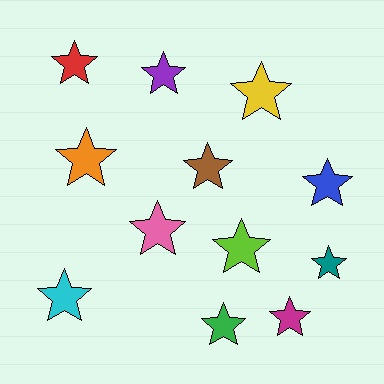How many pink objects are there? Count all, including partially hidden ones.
There is 1 pink object.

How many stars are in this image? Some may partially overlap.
There are 12 stars.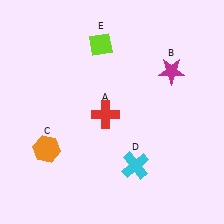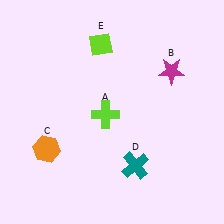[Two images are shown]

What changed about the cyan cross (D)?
In Image 1, D is cyan. In Image 2, it changed to teal.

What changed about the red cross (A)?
In Image 1, A is red. In Image 2, it changed to lime.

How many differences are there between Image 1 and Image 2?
There are 2 differences between the two images.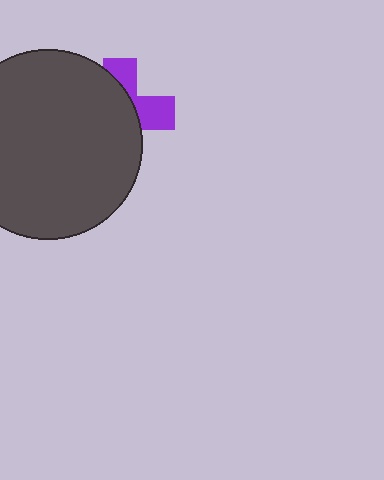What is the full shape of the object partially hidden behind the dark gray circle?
The partially hidden object is a purple cross.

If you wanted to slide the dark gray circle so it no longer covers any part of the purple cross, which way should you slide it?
Slide it left — that is the most direct way to separate the two shapes.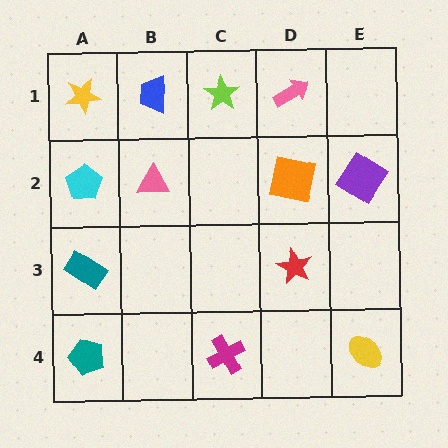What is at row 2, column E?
A purple diamond.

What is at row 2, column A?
A cyan pentagon.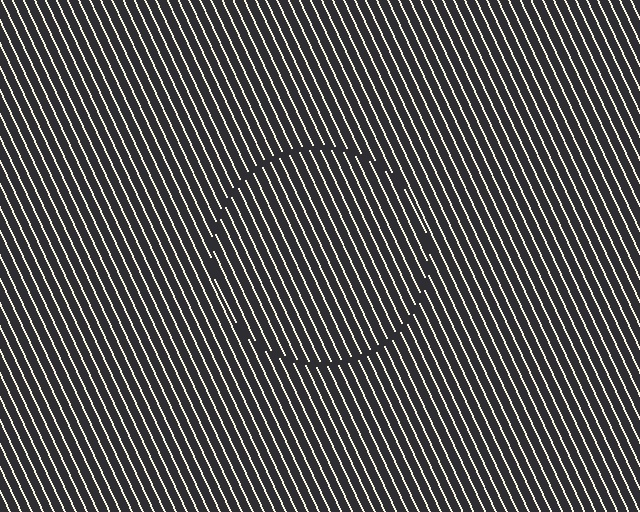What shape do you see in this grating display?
An illusory circle. The interior of the shape contains the same grating, shifted by half a period — the contour is defined by the phase discontinuity where line-ends from the inner and outer gratings abut.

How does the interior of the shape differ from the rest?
The interior of the shape contains the same grating, shifted by half a period — the contour is defined by the phase discontinuity where line-ends from the inner and outer gratings abut.